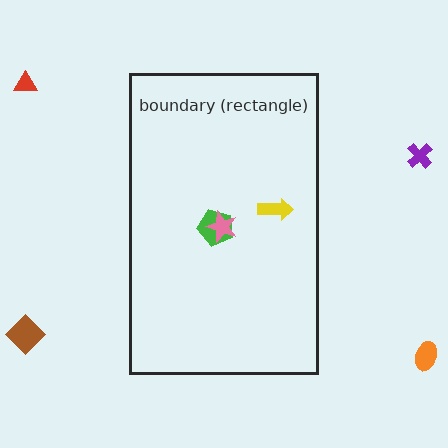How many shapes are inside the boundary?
3 inside, 4 outside.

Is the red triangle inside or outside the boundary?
Outside.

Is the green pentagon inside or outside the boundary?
Inside.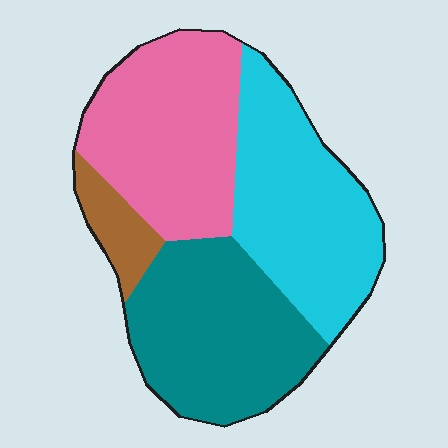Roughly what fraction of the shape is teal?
Teal covers roughly 30% of the shape.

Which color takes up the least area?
Brown, at roughly 5%.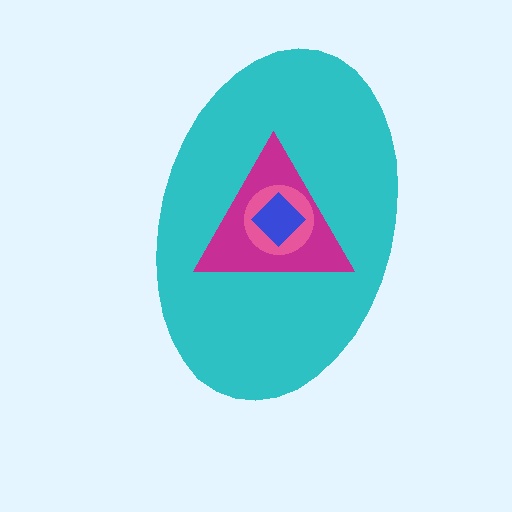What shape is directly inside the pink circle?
The blue diamond.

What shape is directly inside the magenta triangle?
The pink circle.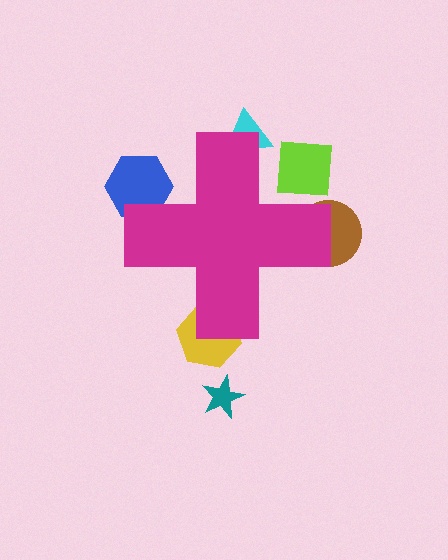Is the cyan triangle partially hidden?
Yes, the cyan triangle is partially hidden behind the magenta cross.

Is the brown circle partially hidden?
Yes, the brown circle is partially hidden behind the magenta cross.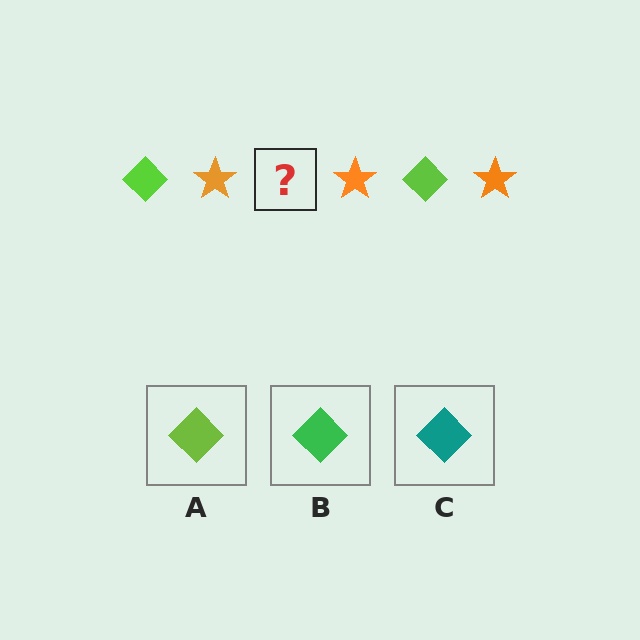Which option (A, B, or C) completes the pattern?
A.